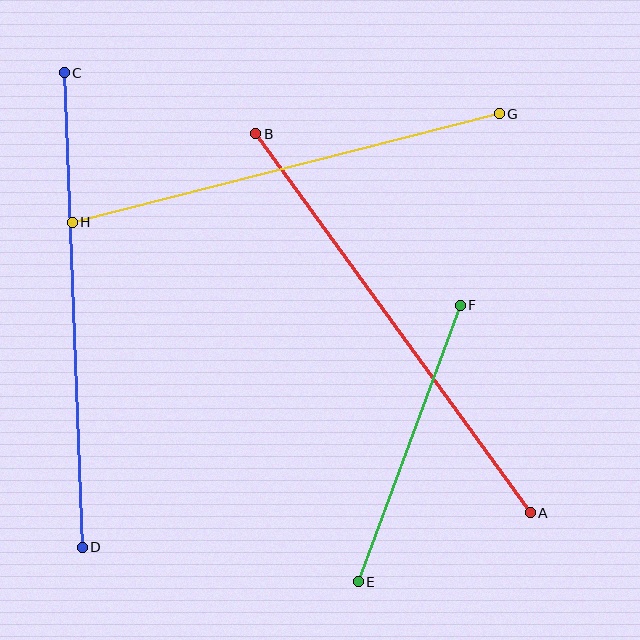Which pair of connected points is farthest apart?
Points C and D are farthest apart.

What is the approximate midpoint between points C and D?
The midpoint is at approximately (73, 310) pixels.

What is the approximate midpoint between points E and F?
The midpoint is at approximately (409, 444) pixels.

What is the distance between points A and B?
The distance is approximately 468 pixels.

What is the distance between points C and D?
The distance is approximately 474 pixels.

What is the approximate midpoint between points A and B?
The midpoint is at approximately (393, 323) pixels.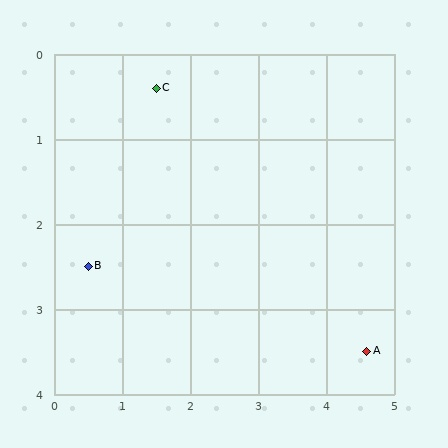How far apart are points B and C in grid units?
Points B and C are about 2.3 grid units apart.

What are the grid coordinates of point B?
Point B is at approximately (0.5, 2.5).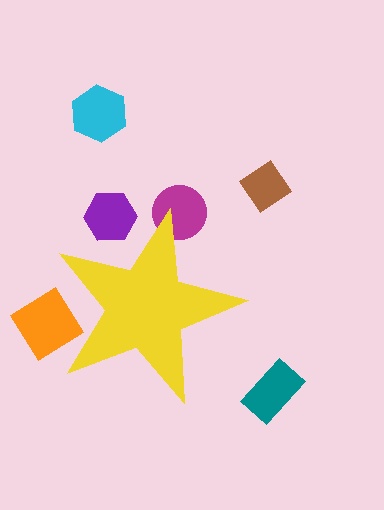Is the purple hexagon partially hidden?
Yes, the purple hexagon is partially hidden behind the yellow star.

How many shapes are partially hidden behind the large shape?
3 shapes are partially hidden.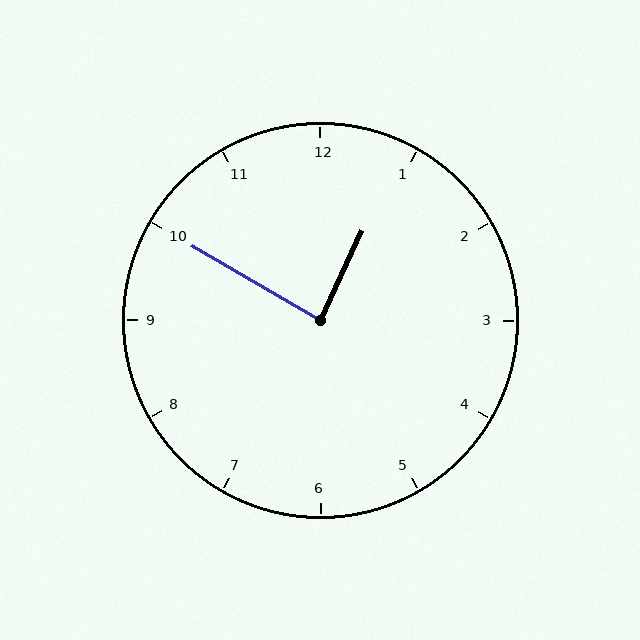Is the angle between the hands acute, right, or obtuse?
It is right.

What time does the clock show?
12:50.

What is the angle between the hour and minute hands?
Approximately 85 degrees.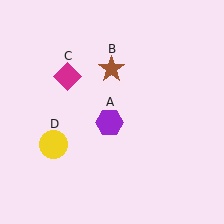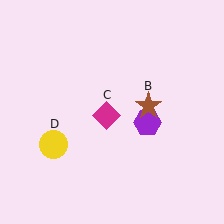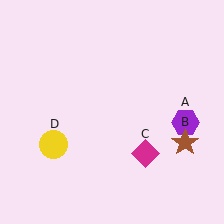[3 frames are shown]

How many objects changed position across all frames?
3 objects changed position: purple hexagon (object A), brown star (object B), magenta diamond (object C).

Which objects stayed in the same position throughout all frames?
Yellow circle (object D) remained stationary.